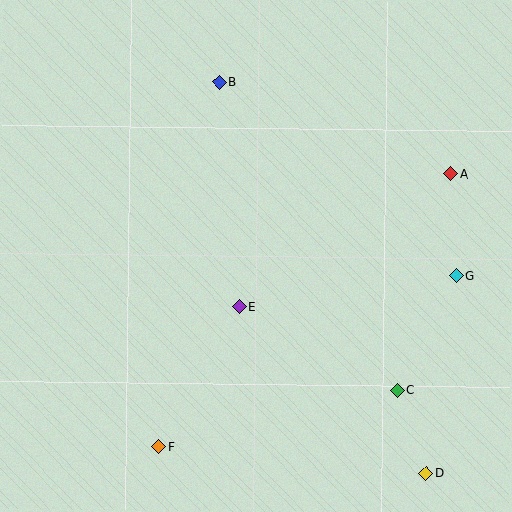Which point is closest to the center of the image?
Point E at (240, 307) is closest to the center.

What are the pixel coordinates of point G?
Point G is at (456, 276).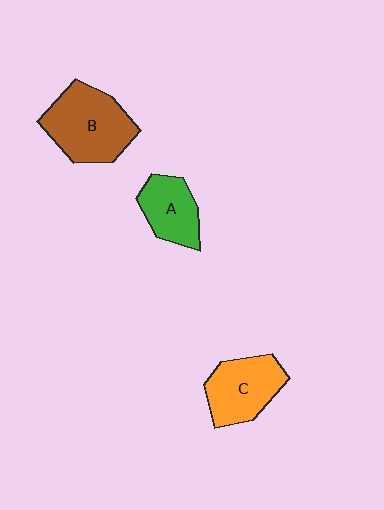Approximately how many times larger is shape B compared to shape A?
Approximately 1.6 times.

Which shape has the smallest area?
Shape A (green).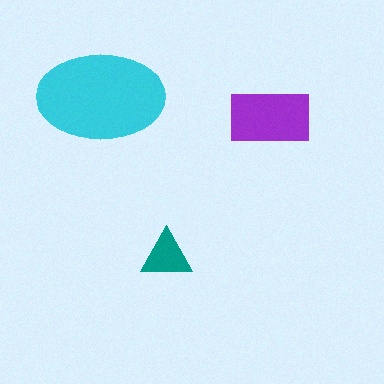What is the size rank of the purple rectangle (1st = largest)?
2nd.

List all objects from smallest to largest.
The teal triangle, the purple rectangle, the cyan ellipse.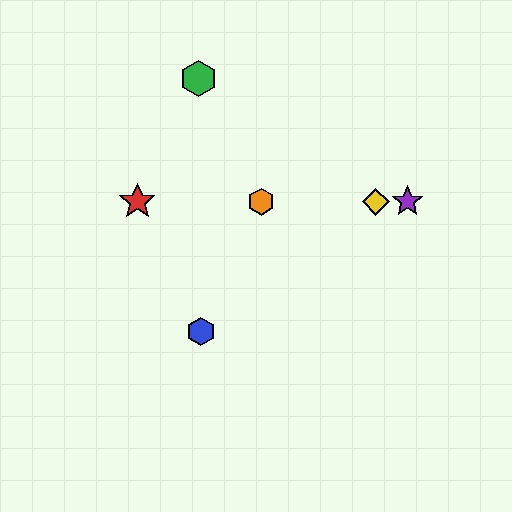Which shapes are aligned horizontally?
The red star, the yellow diamond, the purple star, the orange hexagon are aligned horizontally.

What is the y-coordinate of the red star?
The red star is at y≈202.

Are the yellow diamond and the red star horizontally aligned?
Yes, both are at y≈202.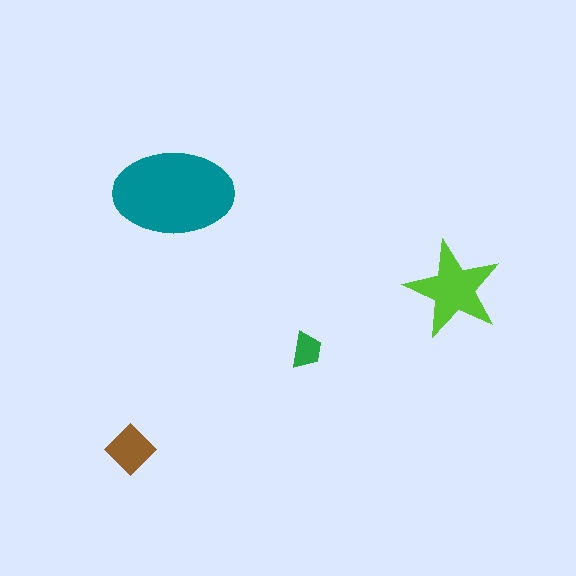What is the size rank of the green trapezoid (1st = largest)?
4th.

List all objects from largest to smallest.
The teal ellipse, the lime star, the brown diamond, the green trapezoid.